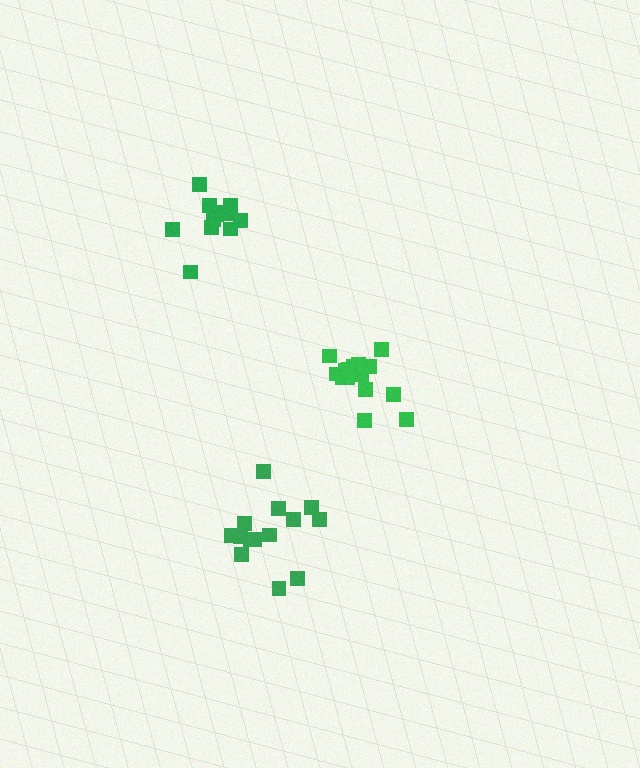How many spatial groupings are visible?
There are 3 spatial groupings.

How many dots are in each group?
Group 1: 14 dots, Group 2: 16 dots, Group 3: 12 dots (42 total).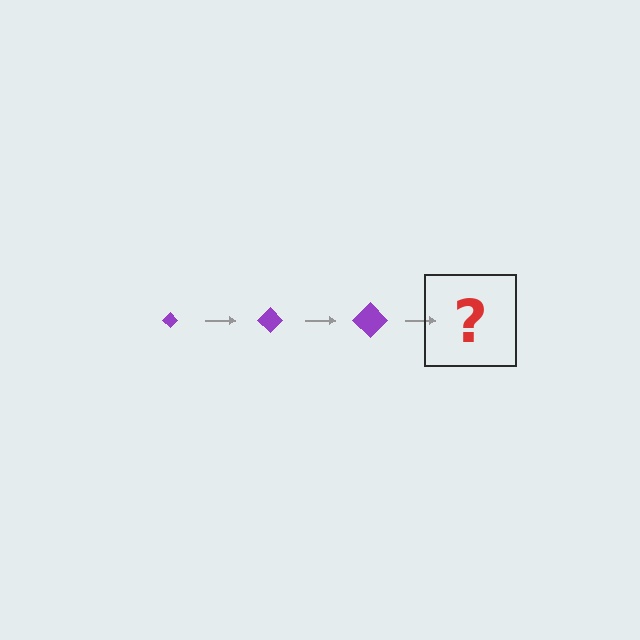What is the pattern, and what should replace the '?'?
The pattern is that the diamond gets progressively larger each step. The '?' should be a purple diamond, larger than the previous one.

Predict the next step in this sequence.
The next step is a purple diamond, larger than the previous one.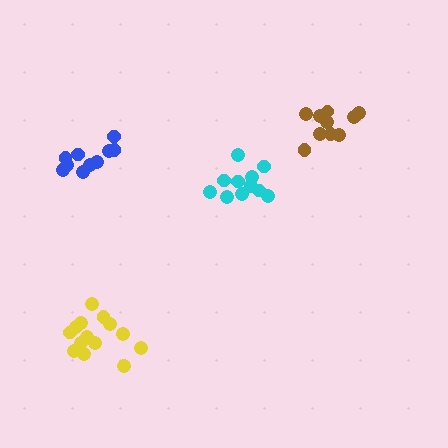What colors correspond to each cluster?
The clusters are colored: brown, blue, yellow, cyan.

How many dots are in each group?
Group 1: 10 dots, Group 2: 10 dots, Group 3: 14 dots, Group 4: 11 dots (45 total).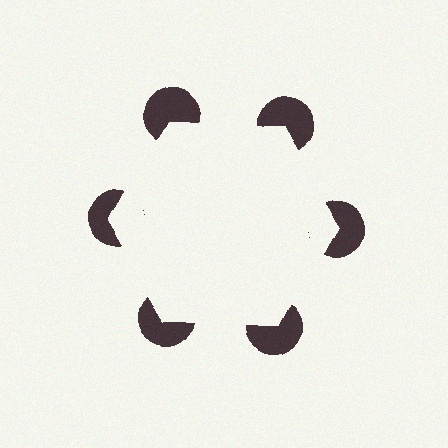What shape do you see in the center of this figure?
An illusory hexagon — its edges are inferred from the aligned wedge cuts in the pac-man discs, not physically drawn.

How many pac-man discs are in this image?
There are 6 — one at each vertex of the illusory hexagon.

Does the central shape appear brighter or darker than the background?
It typically appears slightly brighter than the background, even though no actual brightness change is drawn.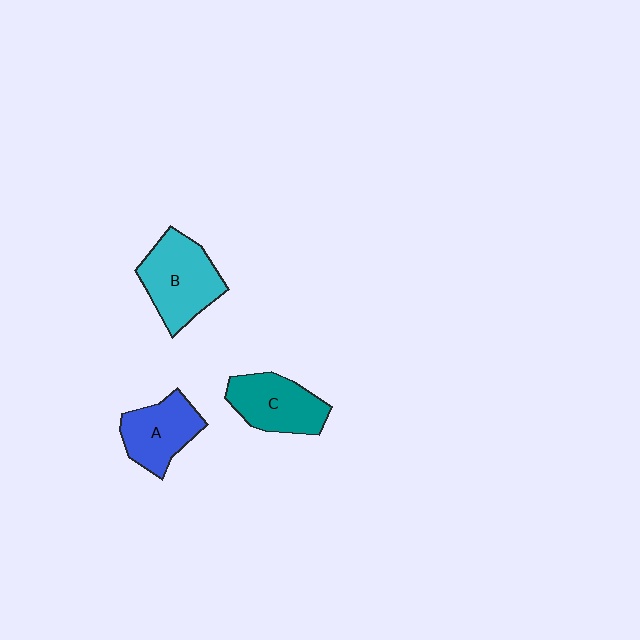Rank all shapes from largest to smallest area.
From largest to smallest: B (cyan), C (teal), A (blue).